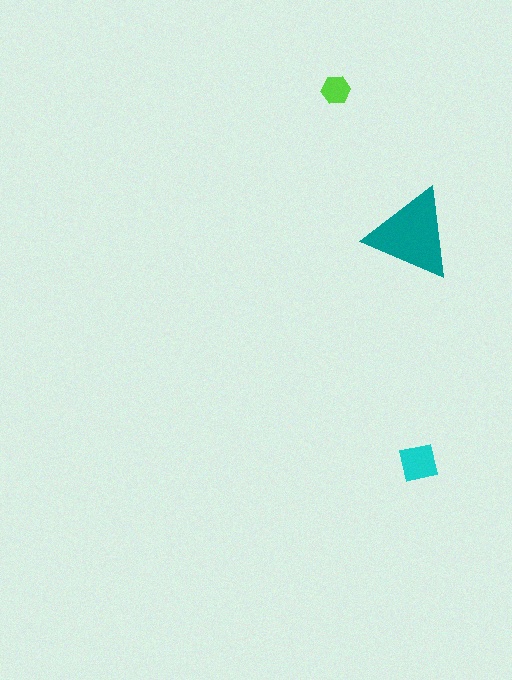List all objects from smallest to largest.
The lime hexagon, the cyan square, the teal triangle.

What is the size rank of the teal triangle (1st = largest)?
1st.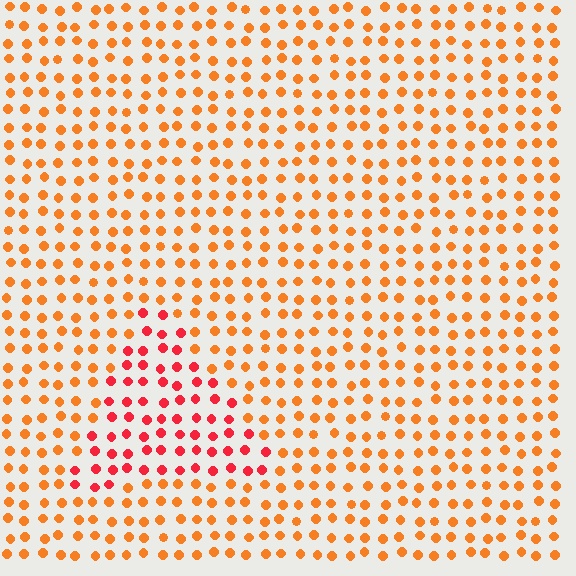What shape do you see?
I see a triangle.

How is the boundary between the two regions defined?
The boundary is defined purely by a slight shift in hue (about 33 degrees). Spacing, size, and orientation are identical on both sides.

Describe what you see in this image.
The image is filled with small orange elements in a uniform arrangement. A triangle-shaped region is visible where the elements are tinted to a slightly different hue, forming a subtle color boundary.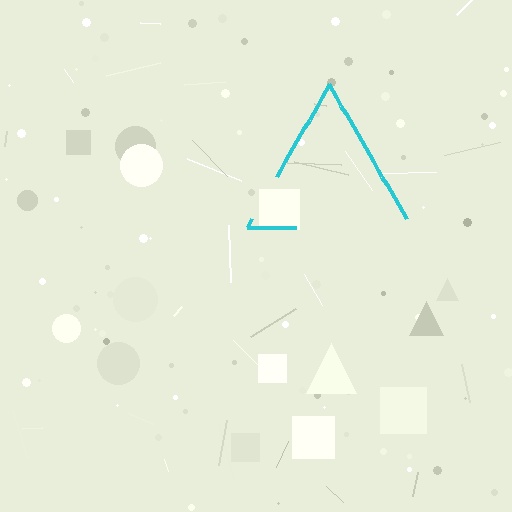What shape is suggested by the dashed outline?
The dashed outline suggests a triangle.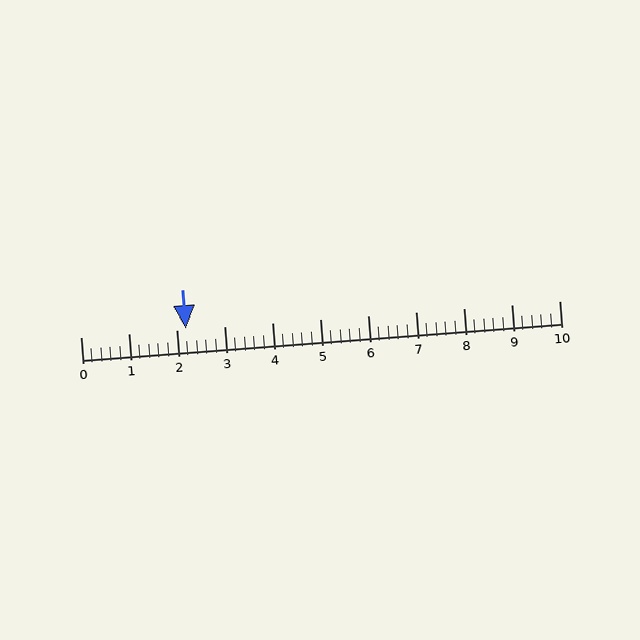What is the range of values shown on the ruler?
The ruler shows values from 0 to 10.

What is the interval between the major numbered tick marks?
The major tick marks are spaced 1 units apart.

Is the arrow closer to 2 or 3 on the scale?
The arrow is closer to 2.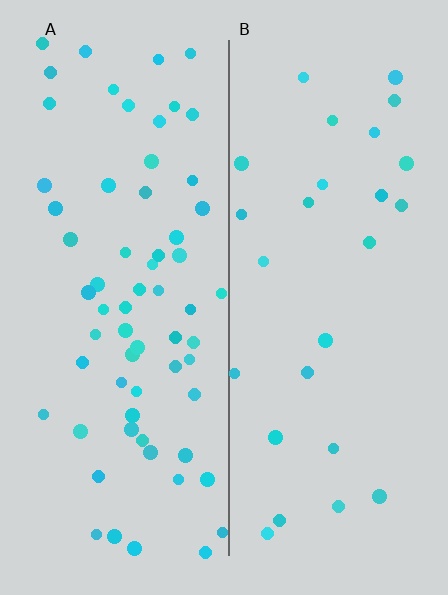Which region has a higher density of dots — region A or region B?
A (the left).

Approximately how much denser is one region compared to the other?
Approximately 2.4× — region A over region B.